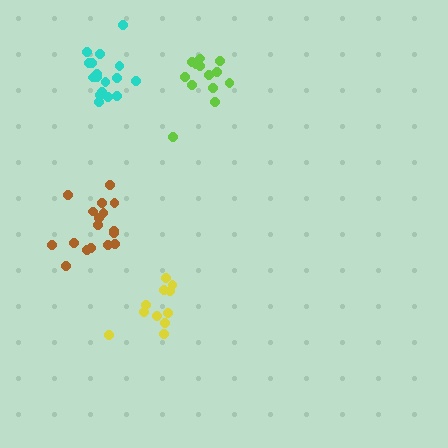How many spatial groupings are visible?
There are 4 spatial groupings.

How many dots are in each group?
Group 1: 17 dots, Group 2: 13 dots, Group 3: 11 dots, Group 4: 17 dots (58 total).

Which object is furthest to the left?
The brown cluster is leftmost.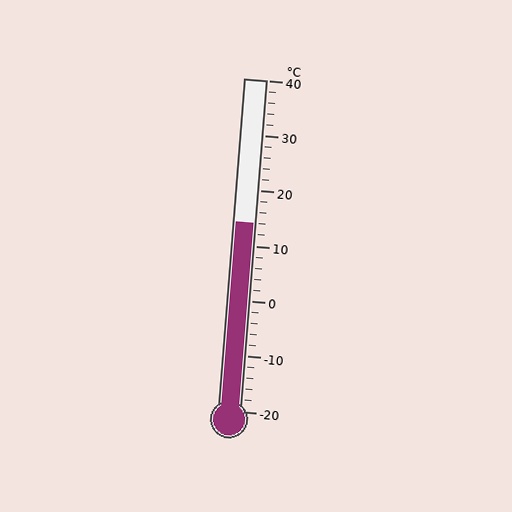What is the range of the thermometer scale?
The thermometer scale ranges from -20°C to 40°C.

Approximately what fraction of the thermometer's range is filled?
The thermometer is filled to approximately 55% of its range.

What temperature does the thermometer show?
The thermometer shows approximately 14°C.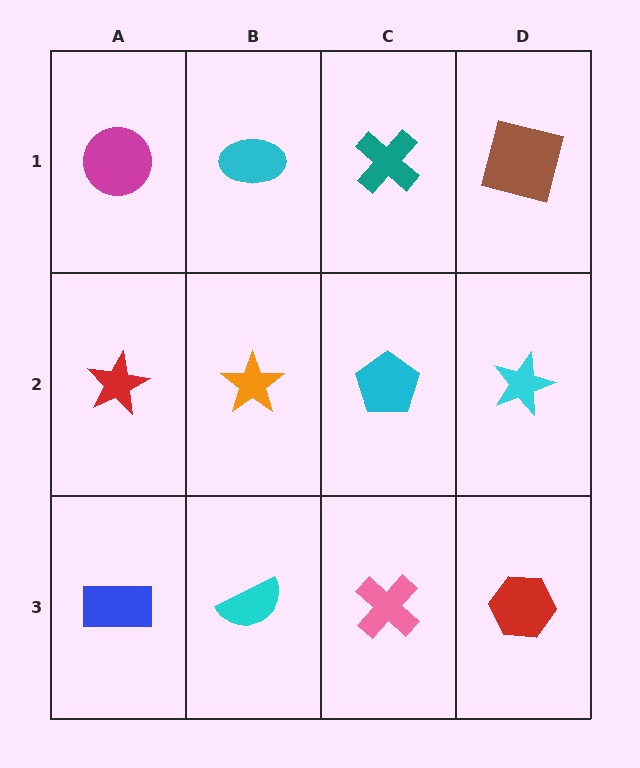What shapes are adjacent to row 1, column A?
A red star (row 2, column A), a cyan ellipse (row 1, column B).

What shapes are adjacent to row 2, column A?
A magenta circle (row 1, column A), a blue rectangle (row 3, column A), an orange star (row 2, column B).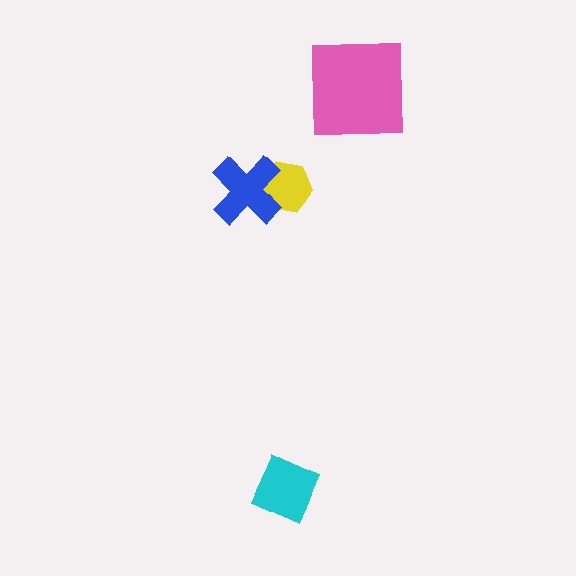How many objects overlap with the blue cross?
1 object overlaps with the blue cross.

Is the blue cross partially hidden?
No, no other shape covers it.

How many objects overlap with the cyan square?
0 objects overlap with the cyan square.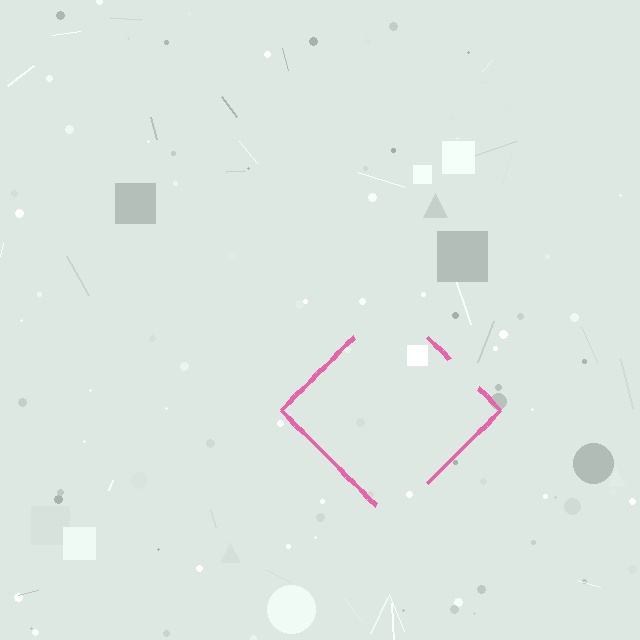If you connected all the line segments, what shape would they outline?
They would outline a diamond.